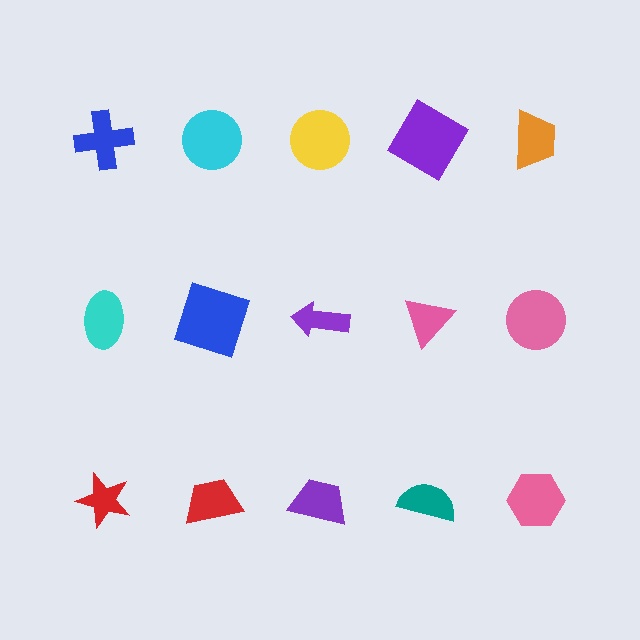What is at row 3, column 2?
A red trapezoid.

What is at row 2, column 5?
A pink circle.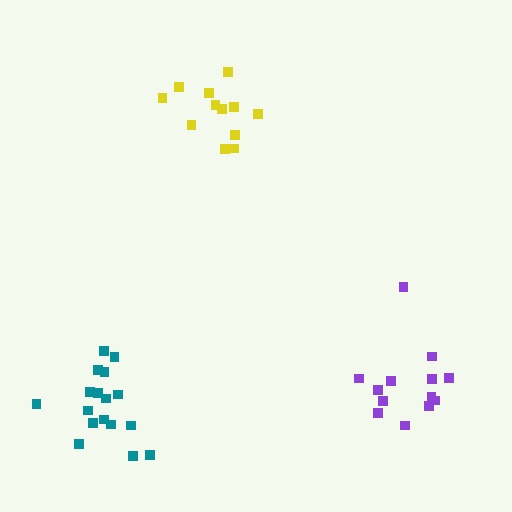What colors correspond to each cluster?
The clusters are colored: yellow, teal, purple.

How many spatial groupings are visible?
There are 3 spatial groupings.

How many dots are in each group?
Group 1: 12 dots, Group 2: 17 dots, Group 3: 13 dots (42 total).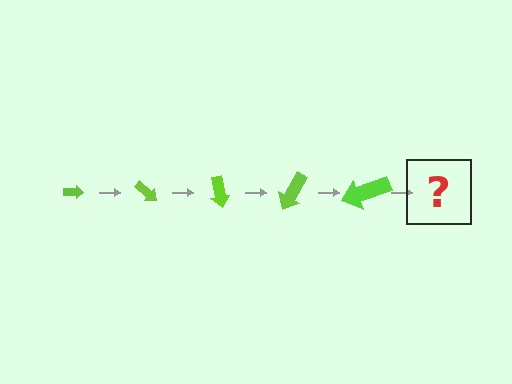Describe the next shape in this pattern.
It should be an arrow, larger than the previous one and rotated 200 degrees from the start.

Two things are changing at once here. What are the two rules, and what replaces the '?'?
The two rules are that the arrow grows larger each step and it rotates 40 degrees each step. The '?' should be an arrow, larger than the previous one and rotated 200 degrees from the start.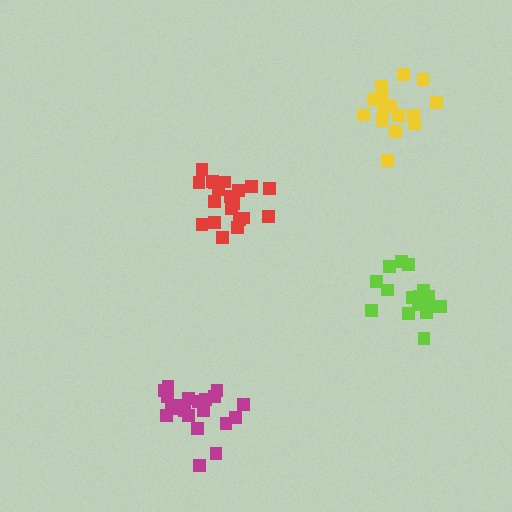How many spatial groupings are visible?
There are 4 spatial groupings.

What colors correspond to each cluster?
The clusters are colored: red, lime, magenta, yellow.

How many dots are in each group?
Group 1: 20 dots, Group 2: 19 dots, Group 3: 20 dots, Group 4: 15 dots (74 total).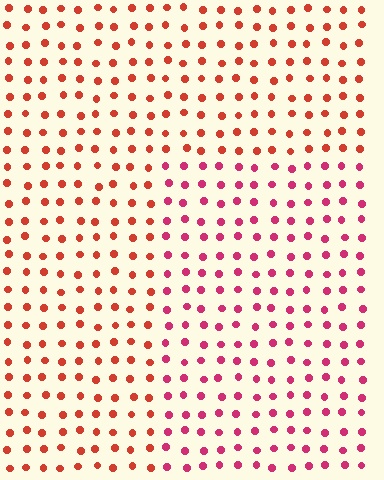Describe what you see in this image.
The image is filled with small red elements in a uniform arrangement. A rectangle-shaped region is visible where the elements are tinted to a slightly different hue, forming a subtle color boundary.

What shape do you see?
I see a rectangle.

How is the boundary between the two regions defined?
The boundary is defined purely by a slight shift in hue (about 31 degrees). Spacing, size, and orientation are identical on both sides.